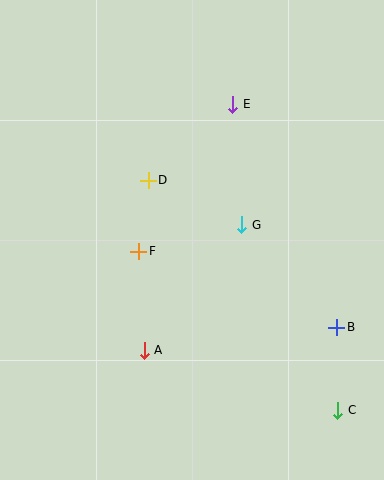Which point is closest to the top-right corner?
Point E is closest to the top-right corner.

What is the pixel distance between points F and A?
The distance between F and A is 99 pixels.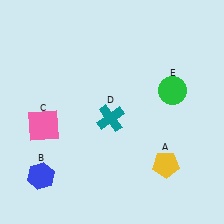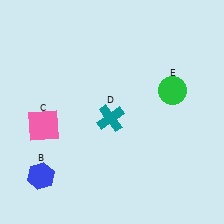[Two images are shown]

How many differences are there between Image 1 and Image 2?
There is 1 difference between the two images.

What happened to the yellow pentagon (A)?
The yellow pentagon (A) was removed in Image 2. It was in the bottom-right area of Image 1.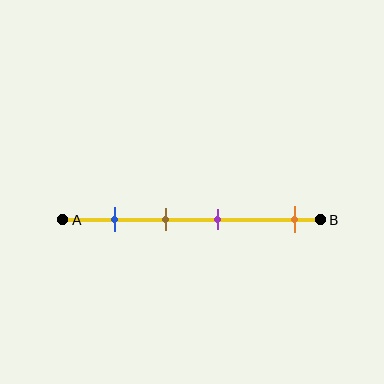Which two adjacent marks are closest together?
The brown and purple marks are the closest adjacent pair.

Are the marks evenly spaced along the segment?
No, the marks are not evenly spaced.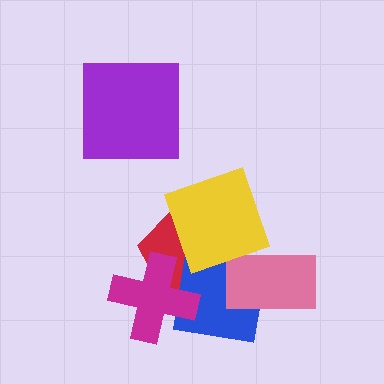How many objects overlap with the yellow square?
1 object overlaps with the yellow square.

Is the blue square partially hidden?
Yes, it is partially covered by another shape.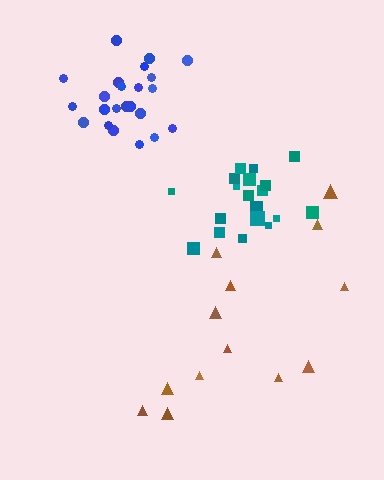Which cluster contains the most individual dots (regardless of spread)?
Blue (23).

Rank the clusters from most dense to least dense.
teal, blue, brown.